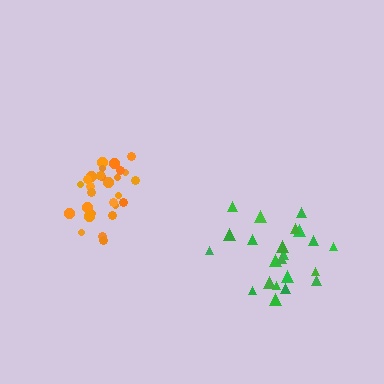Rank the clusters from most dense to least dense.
orange, green.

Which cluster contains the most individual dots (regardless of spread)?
Orange (28).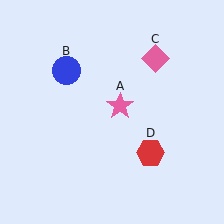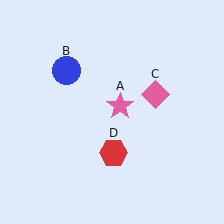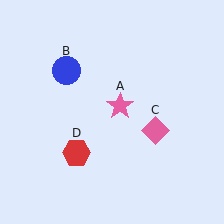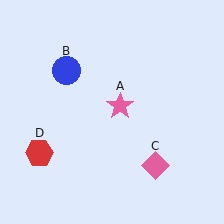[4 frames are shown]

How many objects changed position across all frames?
2 objects changed position: pink diamond (object C), red hexagon (object D).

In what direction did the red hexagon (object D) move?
The red hexagon (object D) moved left.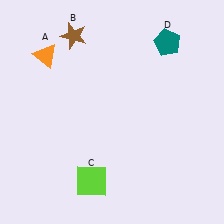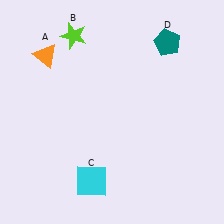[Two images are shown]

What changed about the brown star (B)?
In Image 1, B is brown. In Image 2, it changed to lime.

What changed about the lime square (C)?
In Image 1, C is lime. In Image 2, it changed to cyan.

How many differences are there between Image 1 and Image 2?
There are 2 differences between the two images.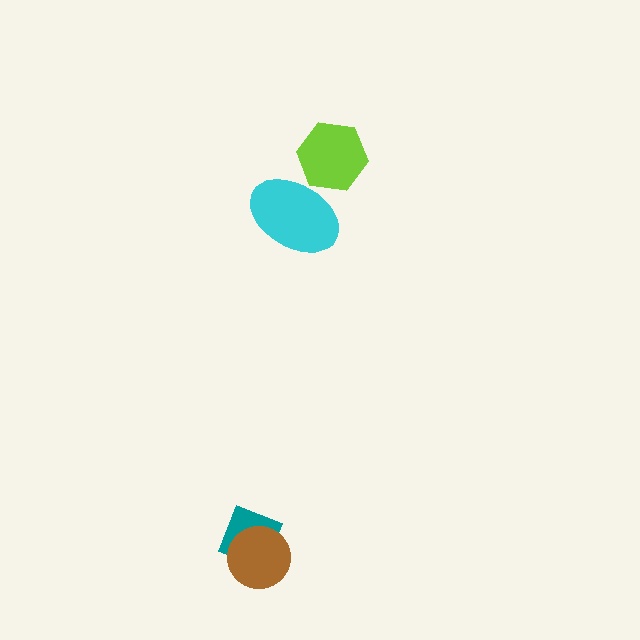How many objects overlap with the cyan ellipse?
1 object overlaps with the cyan ellipse.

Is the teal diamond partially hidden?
Yes, it is partially covered by another shape.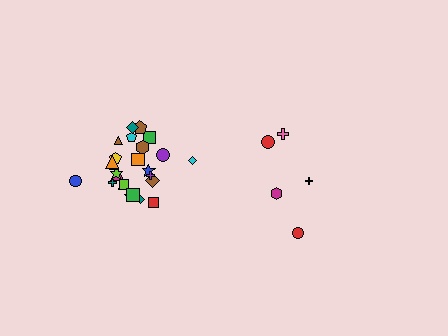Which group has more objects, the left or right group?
The left group.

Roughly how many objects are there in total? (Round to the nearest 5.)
Roughly 30 objects in total.